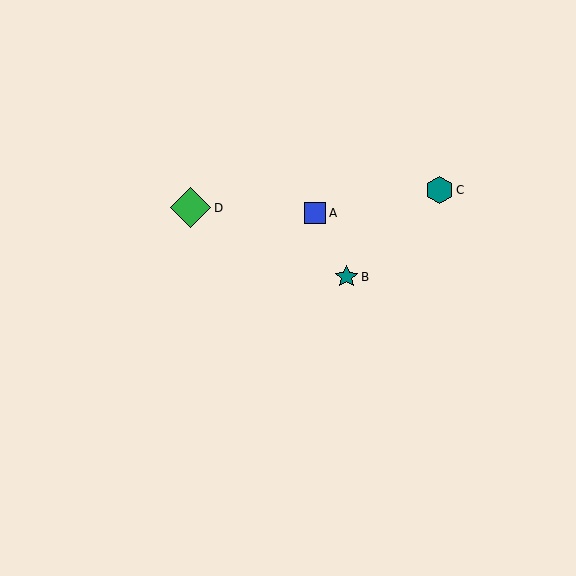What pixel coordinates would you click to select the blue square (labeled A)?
Click at (315, 213) to select the blue square A.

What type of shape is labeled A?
Shape A is a blue square.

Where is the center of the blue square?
The center of the blue square is at (315, 213).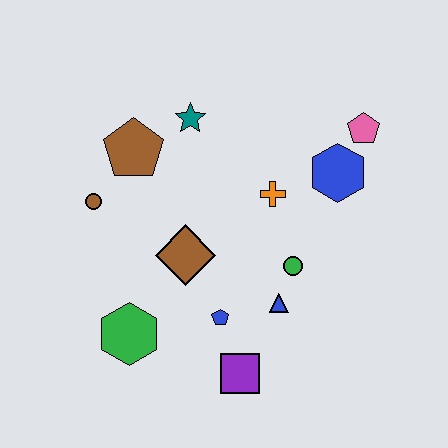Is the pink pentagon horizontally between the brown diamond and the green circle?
No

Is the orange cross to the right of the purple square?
Yes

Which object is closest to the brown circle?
The brown pentagon is closest to the brown circle.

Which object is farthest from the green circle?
The brown circle is farthest from the green circle.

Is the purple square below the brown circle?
Yes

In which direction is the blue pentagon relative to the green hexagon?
The blue pentagon is to the right of the green hexagon.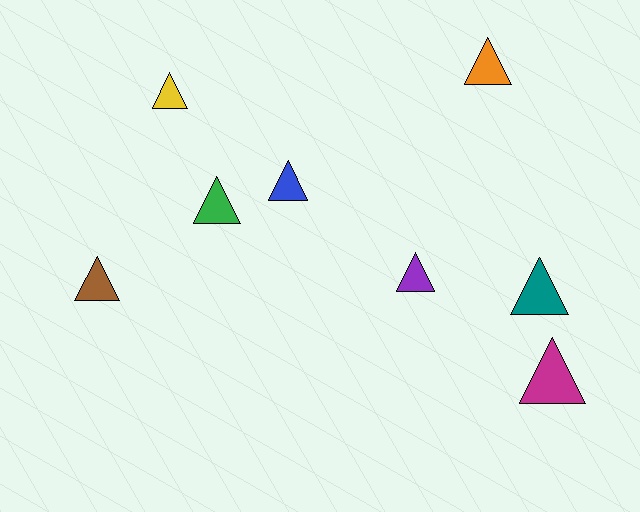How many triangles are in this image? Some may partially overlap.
There are 8 triangles.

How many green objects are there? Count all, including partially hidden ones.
There is 1 green object.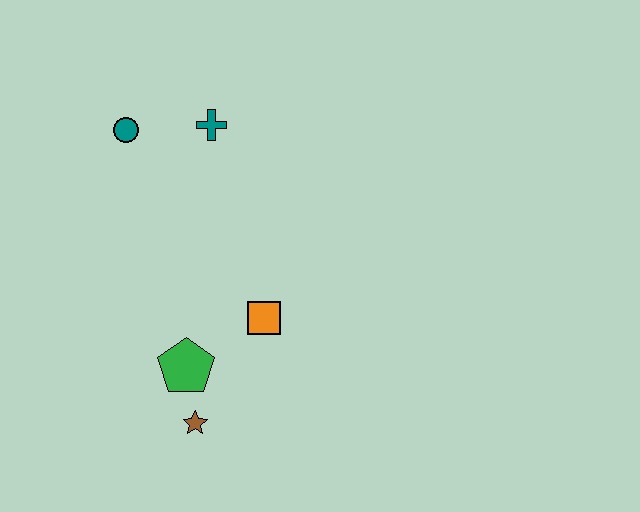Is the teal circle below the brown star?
No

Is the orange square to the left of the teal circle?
No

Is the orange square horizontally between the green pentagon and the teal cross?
No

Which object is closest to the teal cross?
The teal circle is closest to the teal cross.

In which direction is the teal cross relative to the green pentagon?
The teal cross is above the green pentagon.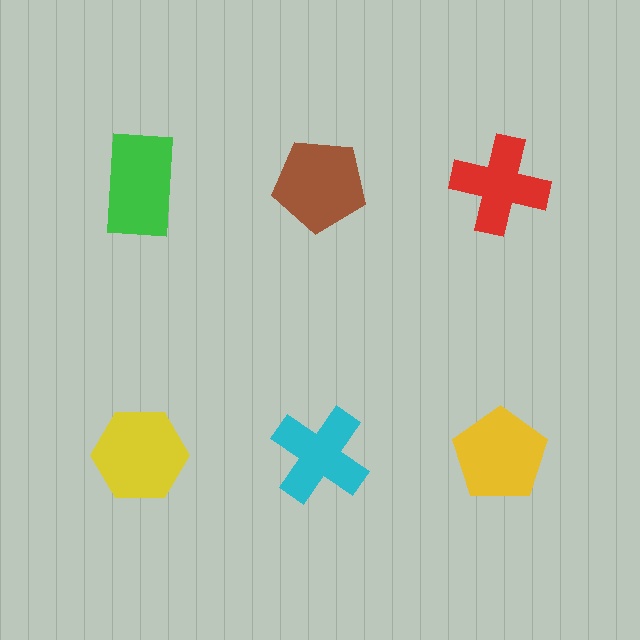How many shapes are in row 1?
3 shapes.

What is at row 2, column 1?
A yellow hexagon.